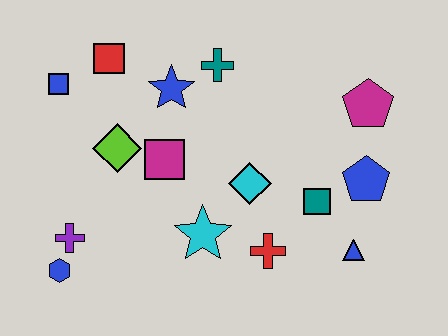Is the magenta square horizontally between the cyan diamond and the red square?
Yes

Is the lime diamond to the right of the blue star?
No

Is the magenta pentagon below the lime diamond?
No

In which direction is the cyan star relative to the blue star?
The cyan star is below the blue star.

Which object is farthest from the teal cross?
The blue hexagon is farthest from the teal cross.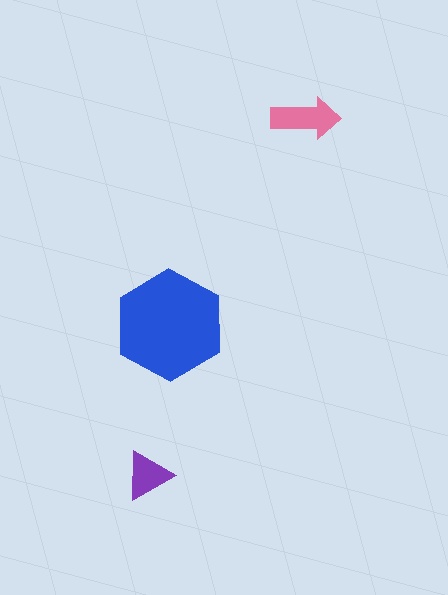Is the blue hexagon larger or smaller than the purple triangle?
Larger.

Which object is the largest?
The blue hexagon.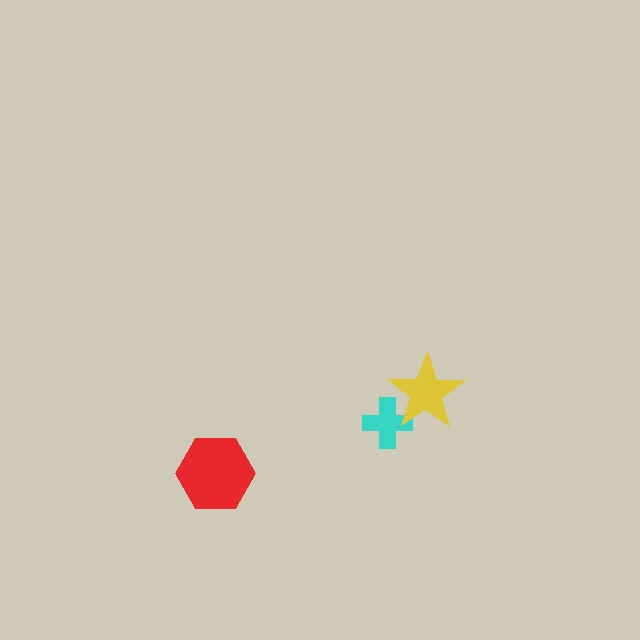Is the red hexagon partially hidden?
No, no other shape covers it.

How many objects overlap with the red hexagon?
0 objects overlap with the red hexagon.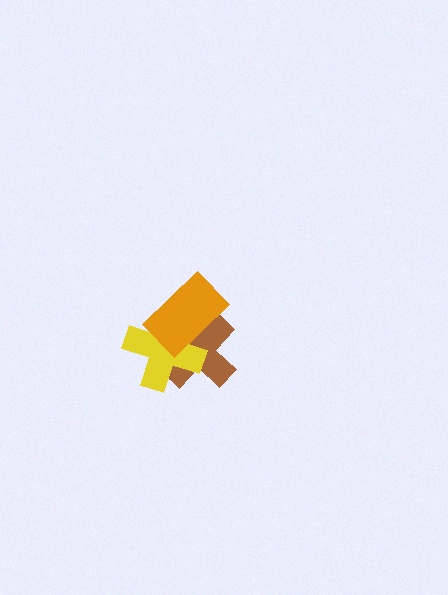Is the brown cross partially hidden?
Yes, it is partially covered by another shape.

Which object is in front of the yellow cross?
The orange rectangle is in front of the yellow cross.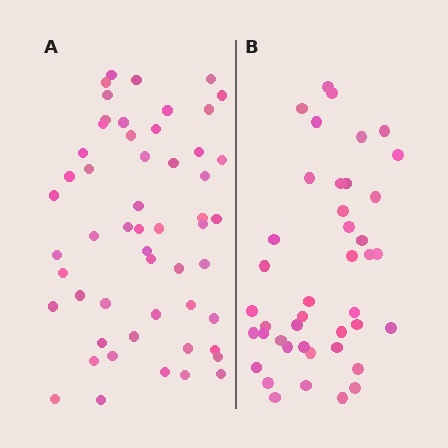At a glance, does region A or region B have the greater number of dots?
Region A (the left region) has more dots.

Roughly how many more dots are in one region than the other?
Region A has roughly 12 or so more dots than region B.